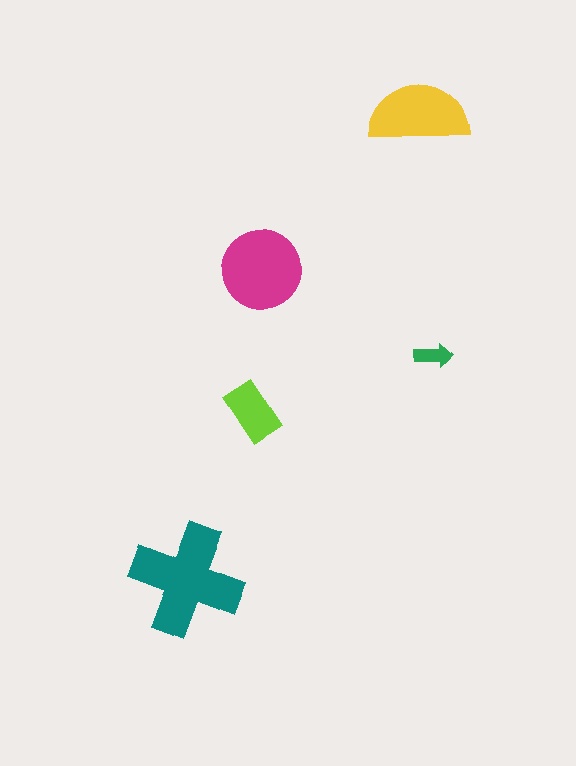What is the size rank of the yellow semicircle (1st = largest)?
3rd.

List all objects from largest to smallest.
The teal cross, the magenta circle, the yellow semicircle, the lime rectangle, the green arrow.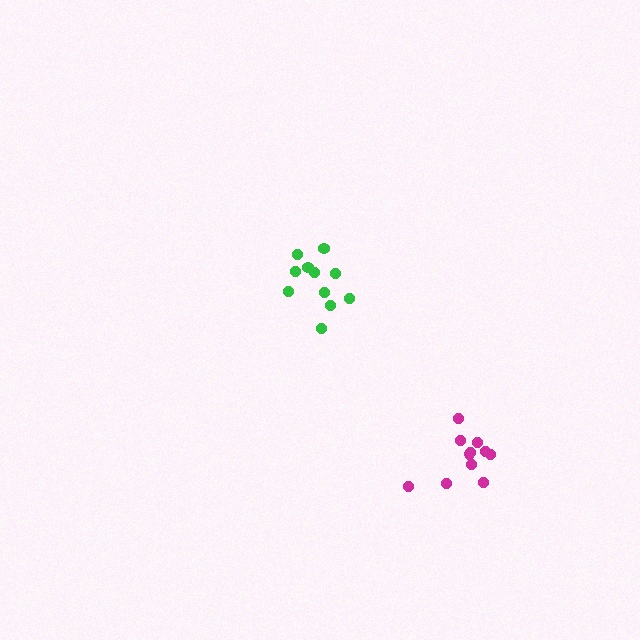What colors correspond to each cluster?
The clusters are colored: green, magenta.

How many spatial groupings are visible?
There are 2 spatial groupings.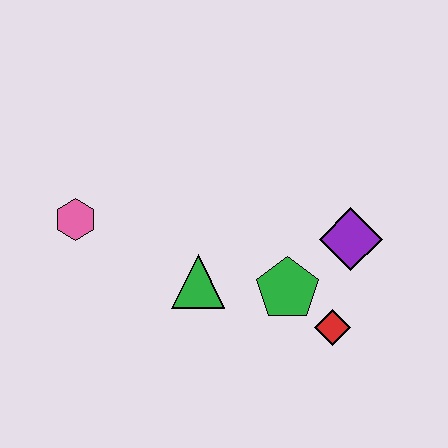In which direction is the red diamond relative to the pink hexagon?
The red diamond is to the right of the pink hexagon.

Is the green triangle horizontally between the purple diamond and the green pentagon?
No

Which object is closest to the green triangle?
The green pentagon is closest to the green triangle.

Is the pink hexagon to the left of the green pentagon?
Yes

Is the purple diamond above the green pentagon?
Yes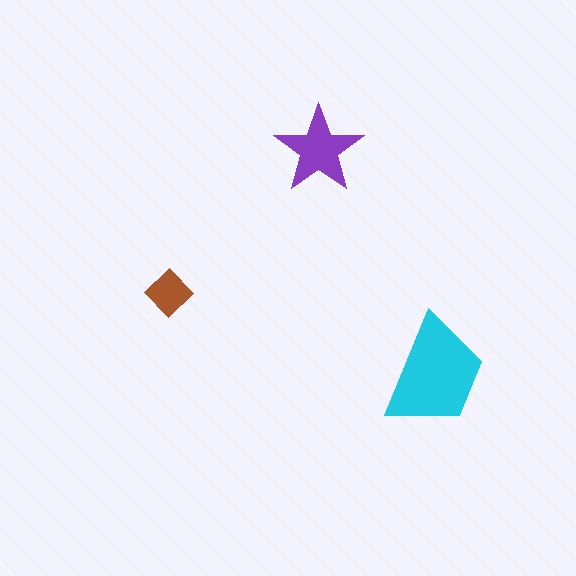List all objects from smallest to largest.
The brown diamond, the purple star, the cyan trapezoid.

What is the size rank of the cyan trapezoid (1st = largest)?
1st.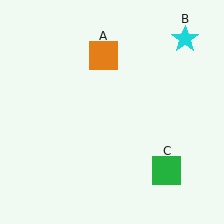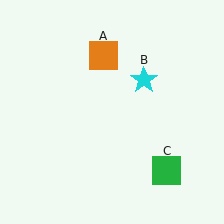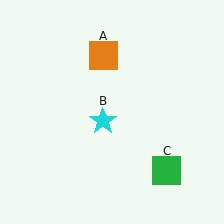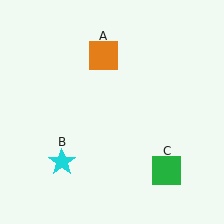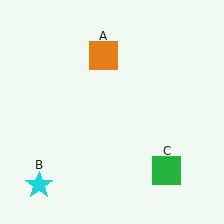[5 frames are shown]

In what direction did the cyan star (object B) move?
The cyan star (object B) moved down and to the left.